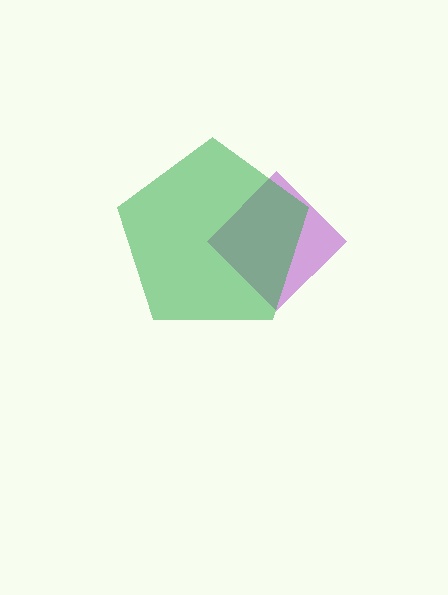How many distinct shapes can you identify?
There are 2 distinct shapes: a purple diamond, a green pentagon.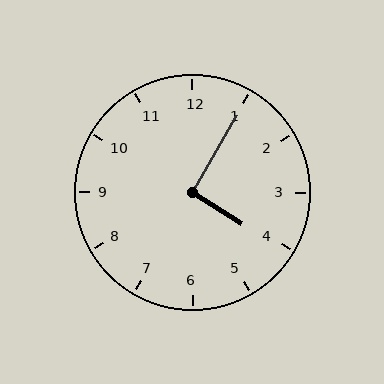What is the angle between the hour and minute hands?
Approximately 92 degrees.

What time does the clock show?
4:05.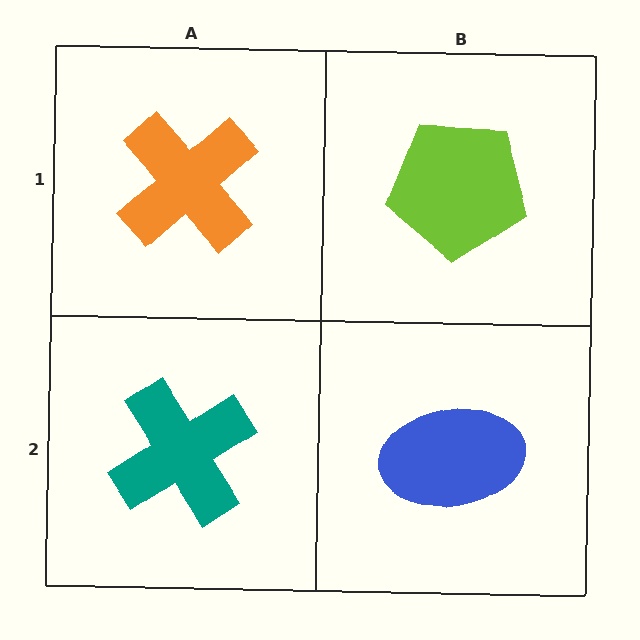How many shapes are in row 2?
2 shapes.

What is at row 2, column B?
A blue ellipse.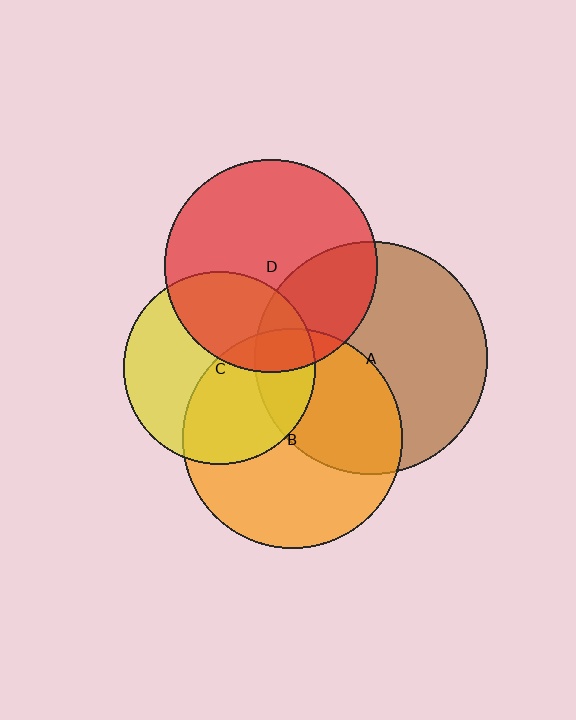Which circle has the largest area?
Circle A (brown).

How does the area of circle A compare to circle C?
Approximately 1.5 times.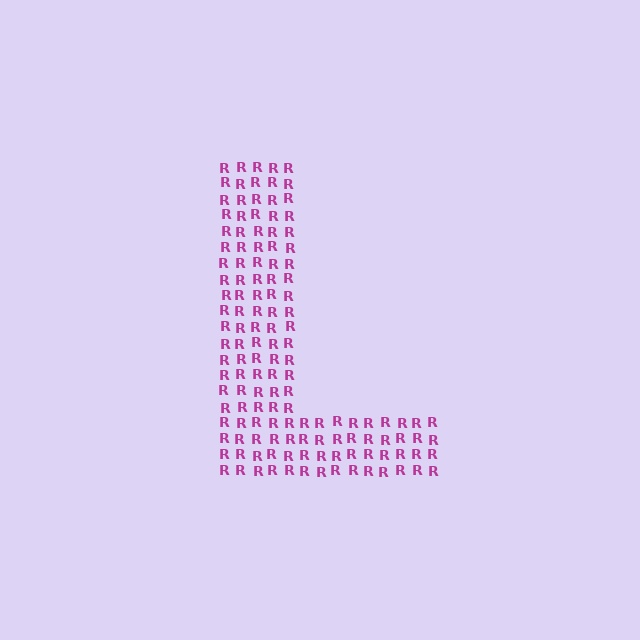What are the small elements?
The small elements are letter R's.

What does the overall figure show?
The overall figure shows the letter L.